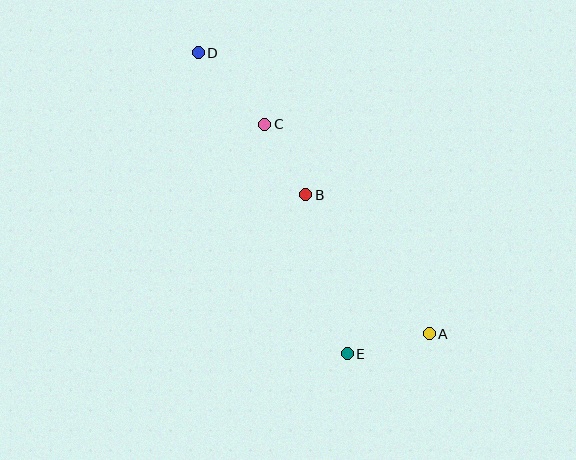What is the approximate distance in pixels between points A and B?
The distance between A and B is approximately 186 pixels.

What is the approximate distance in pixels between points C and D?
The distance between C and D is approximately 98 pixels.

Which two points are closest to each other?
Points B and C are closest to each other.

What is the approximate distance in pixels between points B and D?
The distance between B and D is approximately 178 pixels.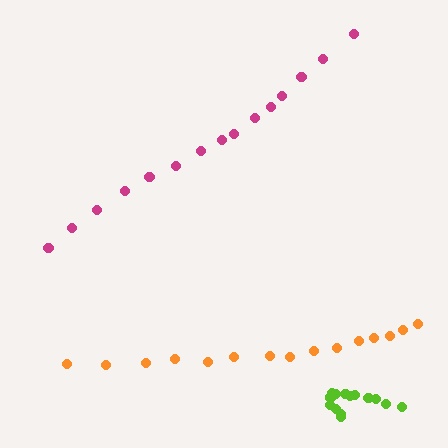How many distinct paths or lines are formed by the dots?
There are 3 distinct paths.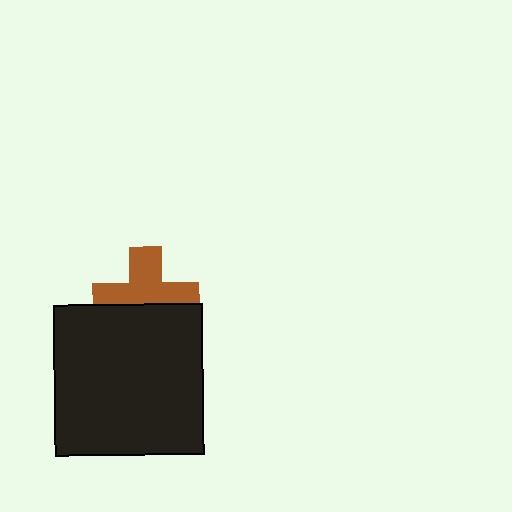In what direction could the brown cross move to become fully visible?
The brown cross could move up. That would shift it out from behind the black rectangle entirely.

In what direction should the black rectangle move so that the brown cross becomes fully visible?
The black rectangle should move down. That is the shortest direction to clear the overlap and leave the brown cross fully visible.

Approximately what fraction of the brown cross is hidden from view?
Roughly 43% of the brown cross is hidden behind the black rectangle.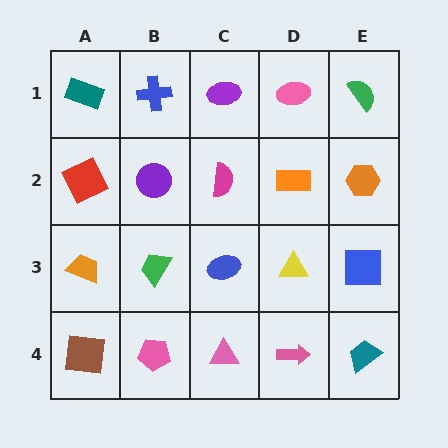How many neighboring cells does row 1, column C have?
3.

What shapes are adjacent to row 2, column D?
A pink ellipse (row 1, column D), a yellow triangle (row 3, column D), a magenta semicircle (row 2, column C), an orange hexagon (row 2, column E).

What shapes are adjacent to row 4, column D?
A yellow triangle (row 3, column D), a pink triangle (row 4, column C), a teal trapezoid (row 4, column E).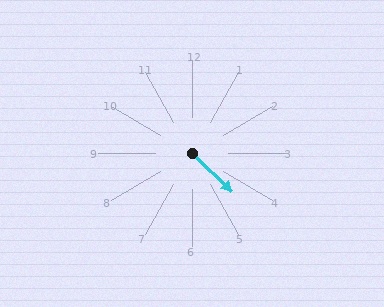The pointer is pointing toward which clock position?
Roughly 4 o'clock.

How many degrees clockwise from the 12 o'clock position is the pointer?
Approximately 134 degrees.